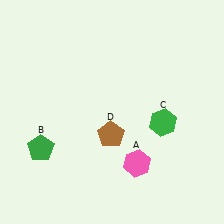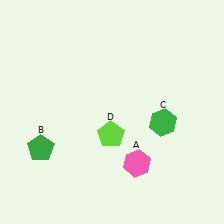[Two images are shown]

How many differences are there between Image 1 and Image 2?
There is 1 difference between the two images.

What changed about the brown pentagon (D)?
In Image 1, D is brown. In Image 2, it changed to lime.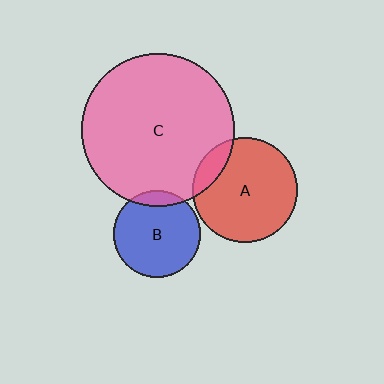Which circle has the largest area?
Circle C (pink).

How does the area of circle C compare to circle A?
Approximately 2.1 times.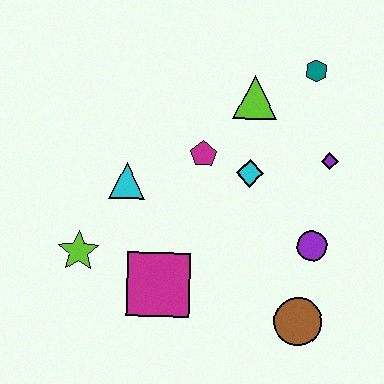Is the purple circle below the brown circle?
No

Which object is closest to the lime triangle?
The teal hexagon is closest to the lime triangle.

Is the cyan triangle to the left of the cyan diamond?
Yes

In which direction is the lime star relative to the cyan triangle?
The lime star is below the cyan triangle.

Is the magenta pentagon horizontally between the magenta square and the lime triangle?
Yes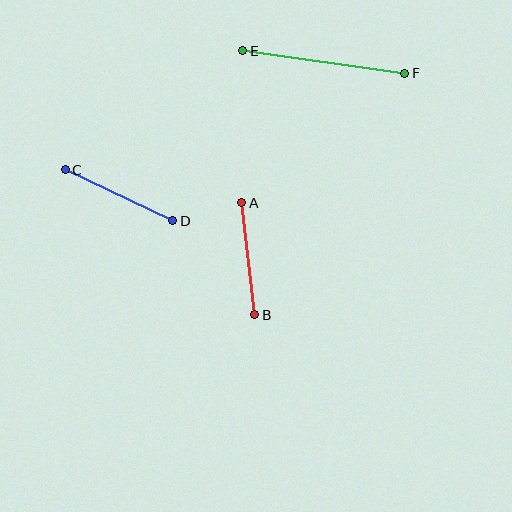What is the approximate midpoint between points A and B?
The midpoint is at approximately (248, 259) pixels.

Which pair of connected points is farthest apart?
Points E and F are farthest apart.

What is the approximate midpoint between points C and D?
The midpoint is at approximately (119, 195) pixels.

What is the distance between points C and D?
The distance is approximately 119 pixels.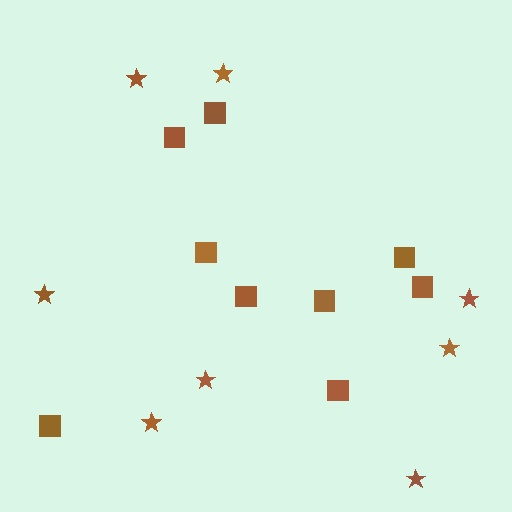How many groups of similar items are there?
There are 2 groups: one group of stars (8) and one group of squares (9).